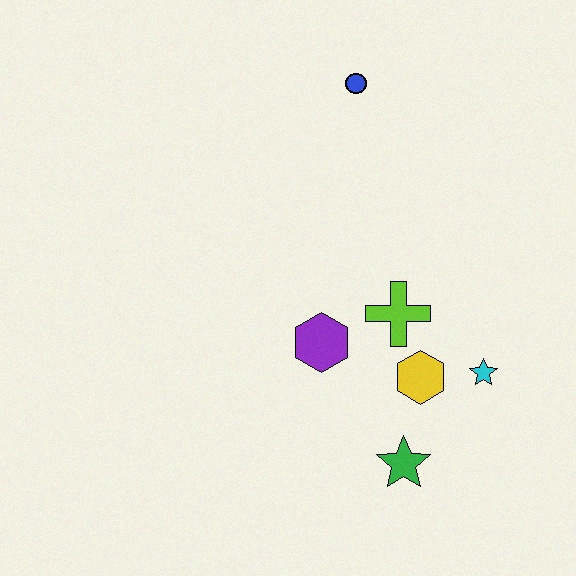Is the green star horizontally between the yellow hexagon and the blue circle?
Yes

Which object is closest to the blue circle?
The lime cross is closest to the blue circle.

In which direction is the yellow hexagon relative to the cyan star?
The yellow hexagon is to the left of the cyan star.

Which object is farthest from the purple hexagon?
The blue circle is farthest from the purple hexagon.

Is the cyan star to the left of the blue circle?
No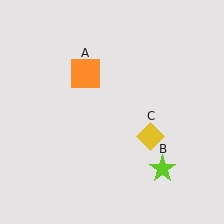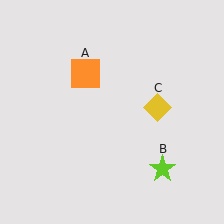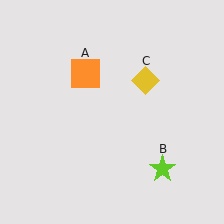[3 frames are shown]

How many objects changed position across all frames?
1 object changed position: yellow diamond (object C).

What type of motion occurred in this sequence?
The yellow diamond (object C) rotated counterclockwise around the center of the scene.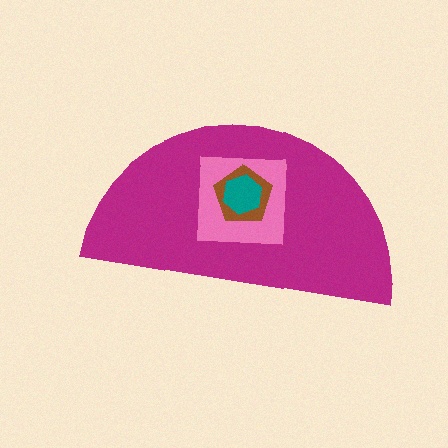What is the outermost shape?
The magenta semicircle.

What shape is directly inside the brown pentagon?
The teal hexagon.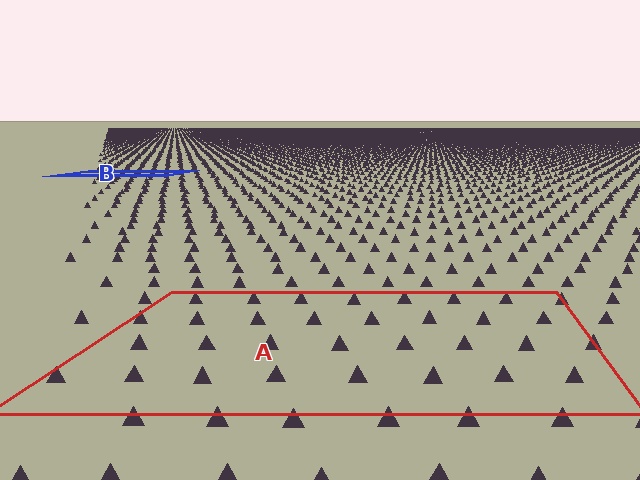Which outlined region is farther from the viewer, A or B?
Region B is farther from the viewer — the texture elements inside it appear smaller and more densely packed.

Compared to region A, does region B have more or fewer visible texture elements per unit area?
Region B has more texture elements per unit area — they are packed more densely because it is farther away.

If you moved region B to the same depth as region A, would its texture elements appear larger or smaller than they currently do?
They would appear larger. At a closer depth, the same texture elements are projected at a bigger on-screen size.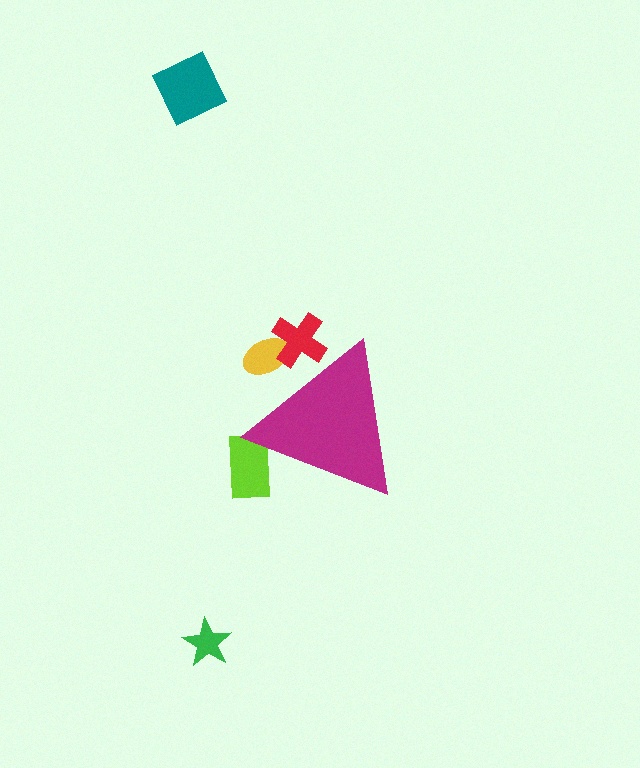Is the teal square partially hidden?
No, the teal square is fully visible.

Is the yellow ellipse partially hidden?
Yes, the yellow ellipse is partially hidden behind the magenta triangle.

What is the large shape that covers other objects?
A magenta triangle.